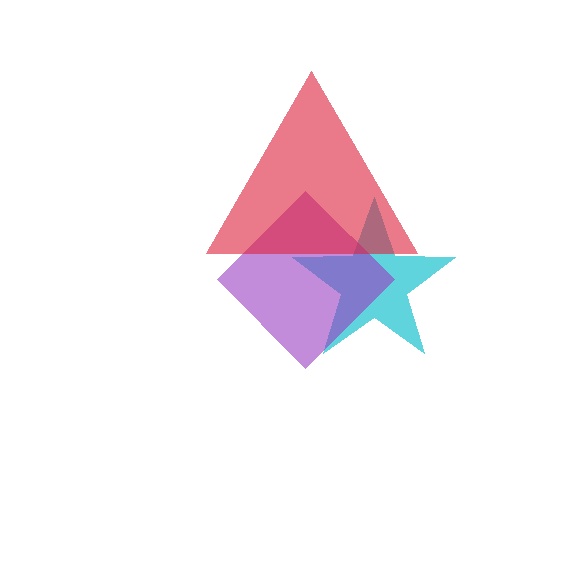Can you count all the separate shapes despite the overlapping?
Yes, there are 3 separate shapes.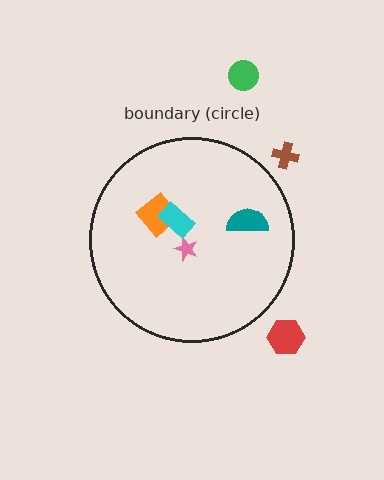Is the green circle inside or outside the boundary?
Outside.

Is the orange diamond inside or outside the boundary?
Inside.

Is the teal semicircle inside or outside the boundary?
Inside.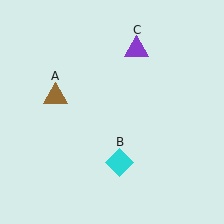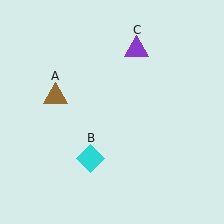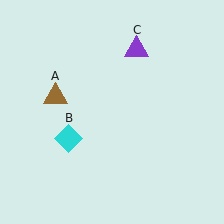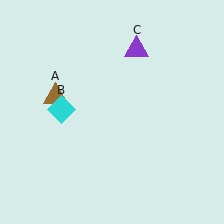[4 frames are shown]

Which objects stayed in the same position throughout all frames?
Brown triangle (object A) and purple triangle (object C) remained stationary.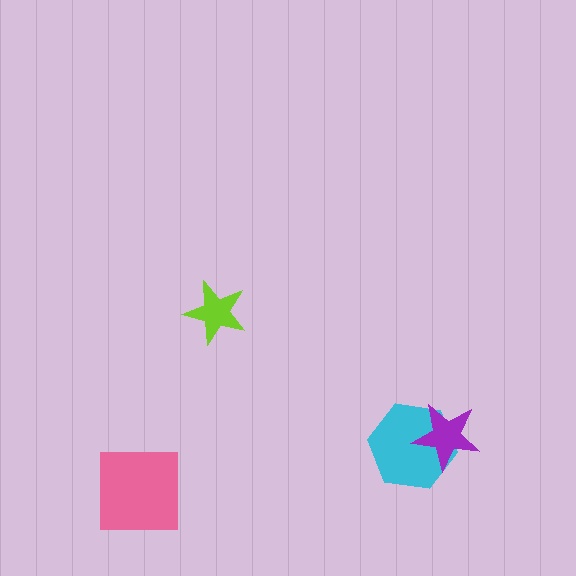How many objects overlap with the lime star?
0 objects overlap with the lime star.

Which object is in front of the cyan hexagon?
The purple star is in front of the cyan hexagon.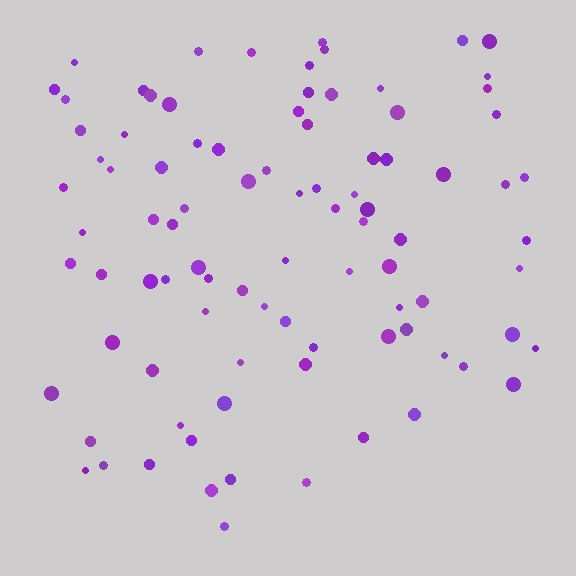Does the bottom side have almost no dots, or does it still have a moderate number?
Still a moderate number, just noticeably fewer than the top.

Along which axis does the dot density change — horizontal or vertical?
Vertical.